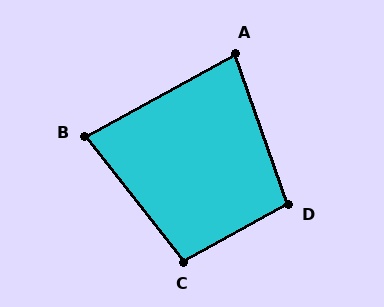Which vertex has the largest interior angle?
D, at approximately 100 degrees.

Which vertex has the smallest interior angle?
B, at approximately 80 degrees.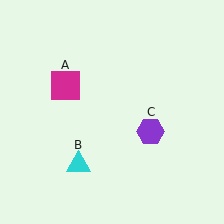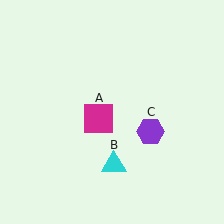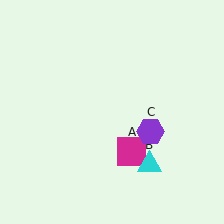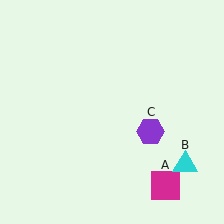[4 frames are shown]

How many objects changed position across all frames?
2 objects changed position: magenta square (object A), cyan triangle (object B).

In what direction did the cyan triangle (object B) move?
The cyan triangle (object B) moved right.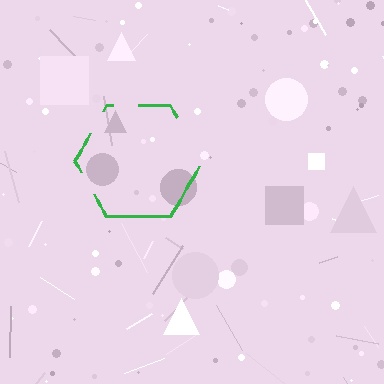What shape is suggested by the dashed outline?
The dashed outline suggests a hexagon.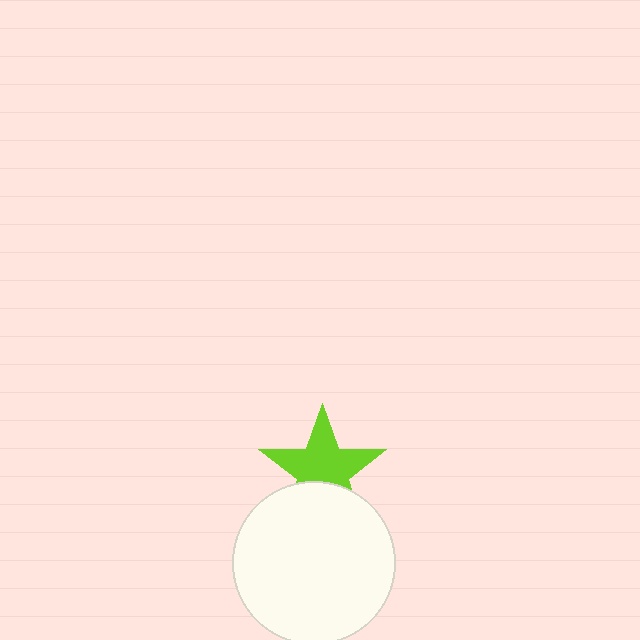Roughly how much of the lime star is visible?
Most of it is visible (roughly 68%).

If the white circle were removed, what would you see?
You would see the complete lime star.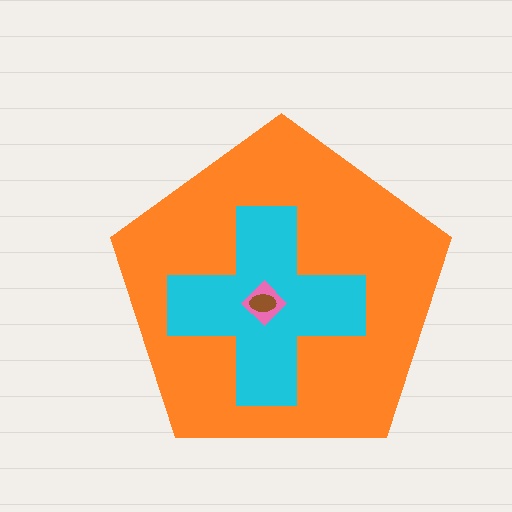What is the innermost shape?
The brown ellipse.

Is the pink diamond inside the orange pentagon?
Yes.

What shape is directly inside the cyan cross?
The pink diamond.